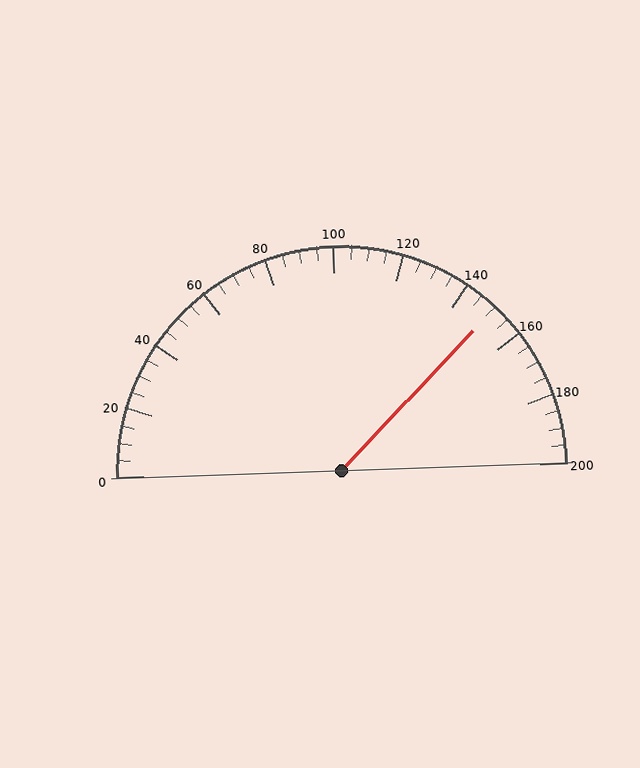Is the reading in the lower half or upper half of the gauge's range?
The reading is in the upper half of the range (0 to 200).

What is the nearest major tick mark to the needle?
The nearest major tick mark is 160.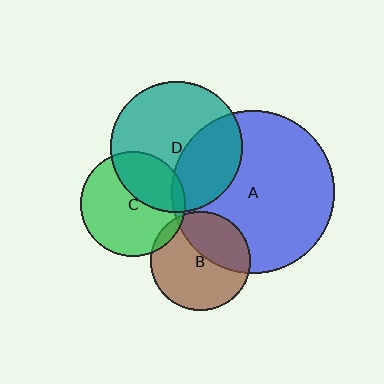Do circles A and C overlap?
Yes.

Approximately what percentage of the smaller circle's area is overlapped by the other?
Approximately 5%.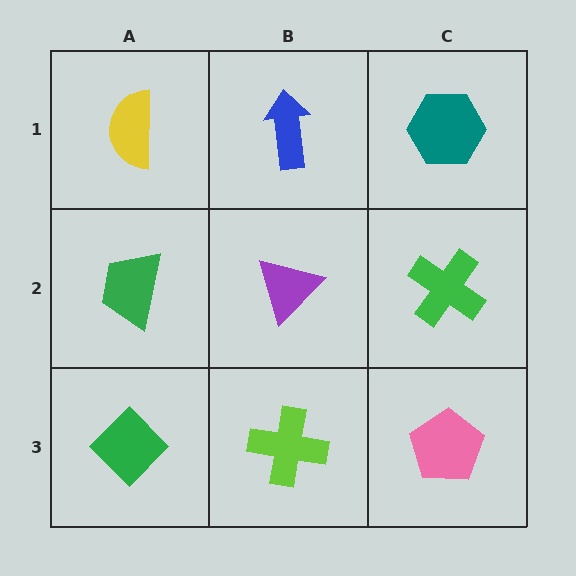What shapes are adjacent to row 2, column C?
A teal hexagon (row 1, column C), a pink pentagon (row 3, column C), a purple triangle (row 2, column B).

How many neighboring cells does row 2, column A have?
3.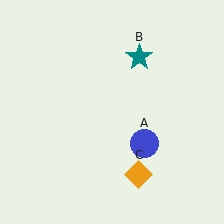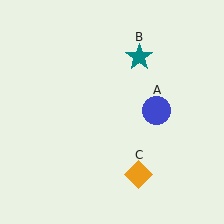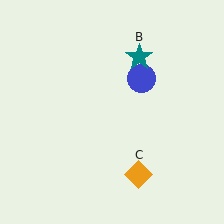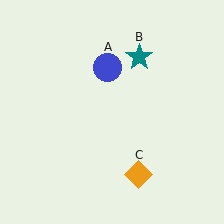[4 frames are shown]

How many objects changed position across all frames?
1 object changed position: blue circle (object A).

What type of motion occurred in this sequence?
The blue circle (object A) rotated counterclockwise around the center of the scene.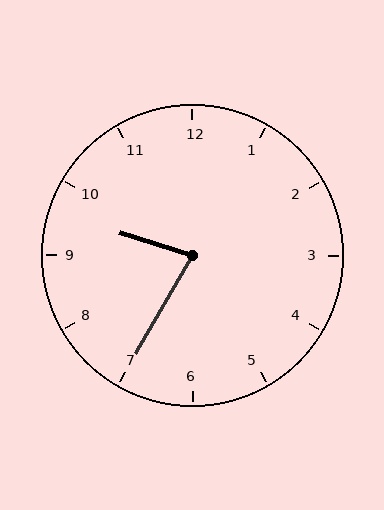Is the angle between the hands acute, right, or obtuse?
It is acute.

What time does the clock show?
9:35.